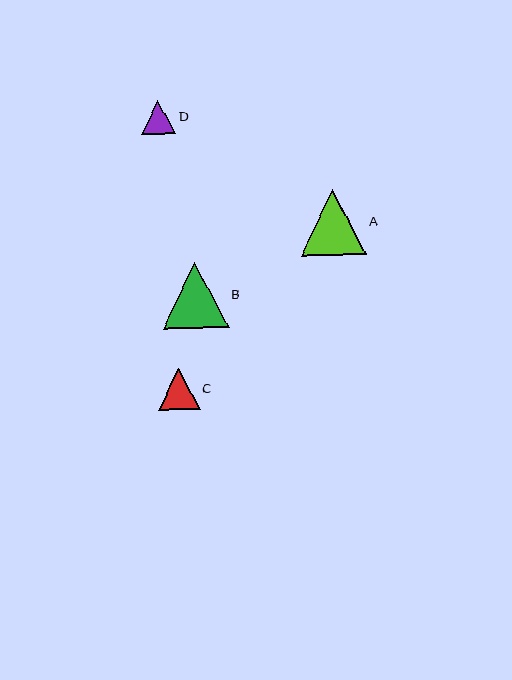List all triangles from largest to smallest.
From largest to smallest: B, A, C, D.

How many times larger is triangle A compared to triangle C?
Triangle A is approximately 1.6 times the size of triangle C.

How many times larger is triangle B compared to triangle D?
Triangle B is approximately 1.9 times the size of triangle D.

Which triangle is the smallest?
Triangle D is the smallest with a size of approximately 34 pixels.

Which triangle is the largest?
Triangle B is the largest with a size of approximately 66 pixels.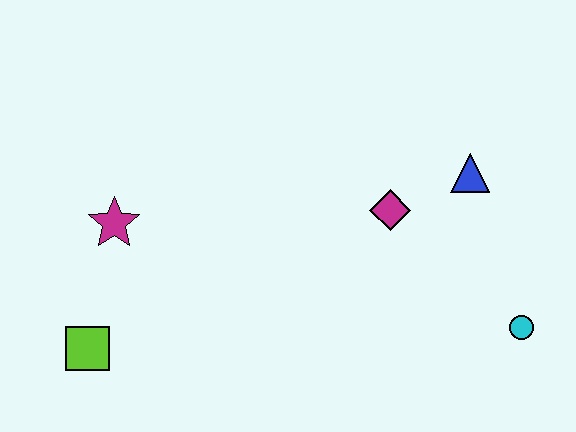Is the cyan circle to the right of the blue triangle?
Yes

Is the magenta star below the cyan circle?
No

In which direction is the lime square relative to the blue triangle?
The lime square is to the left of the blue triangle.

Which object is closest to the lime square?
The magenta star is closest to the lime square.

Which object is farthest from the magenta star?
The cyan circle is farthest from the magenta star.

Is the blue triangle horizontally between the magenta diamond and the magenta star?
No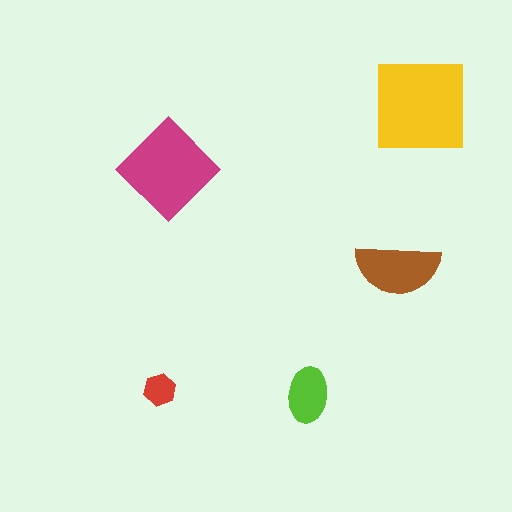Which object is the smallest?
The red hexagon.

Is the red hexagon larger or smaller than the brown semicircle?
Smaller.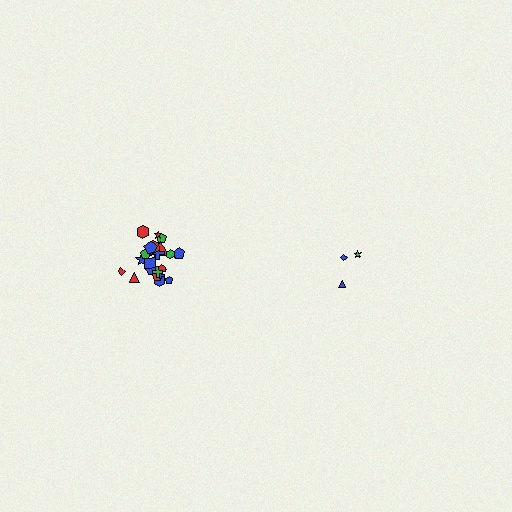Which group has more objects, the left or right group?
The left group.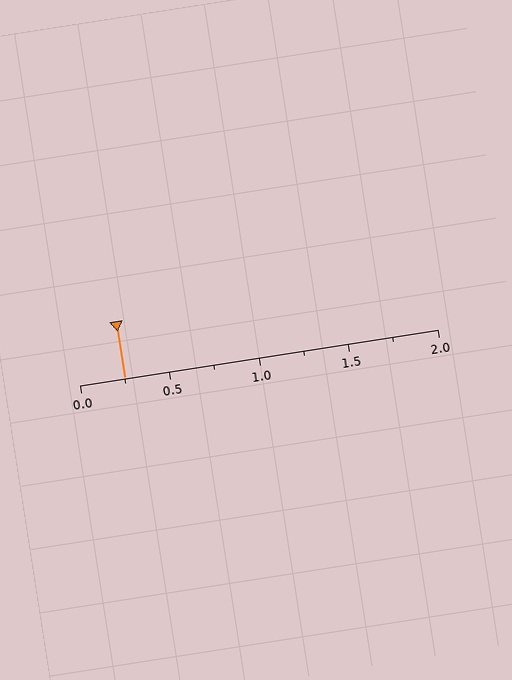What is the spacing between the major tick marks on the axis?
The major ticks are spaced 0.5 apart.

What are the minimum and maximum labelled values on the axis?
The axis runs from 0.0 to 2.0.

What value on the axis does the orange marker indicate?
The marker indicates approximately 0.25.